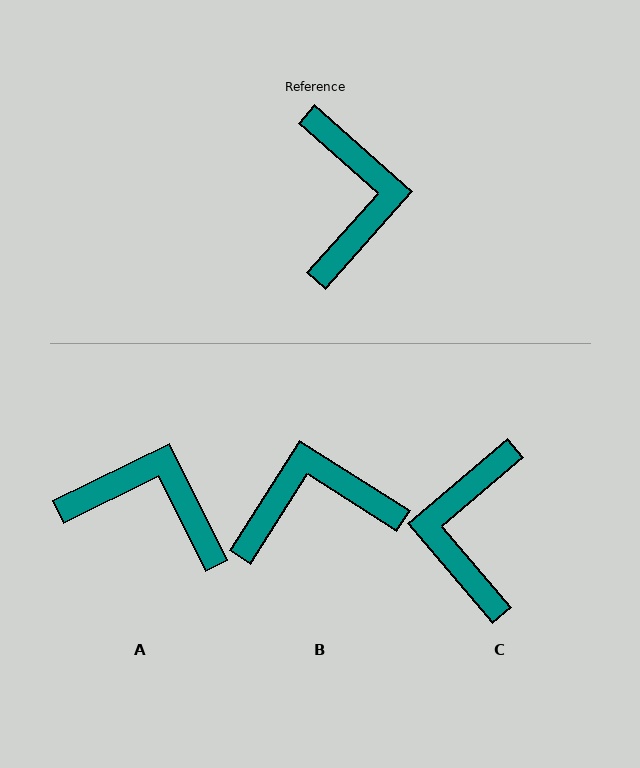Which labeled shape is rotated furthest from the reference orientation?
C, about 172 degrees away.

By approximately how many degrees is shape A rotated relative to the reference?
Approximately 68 degrees counter-clockwise.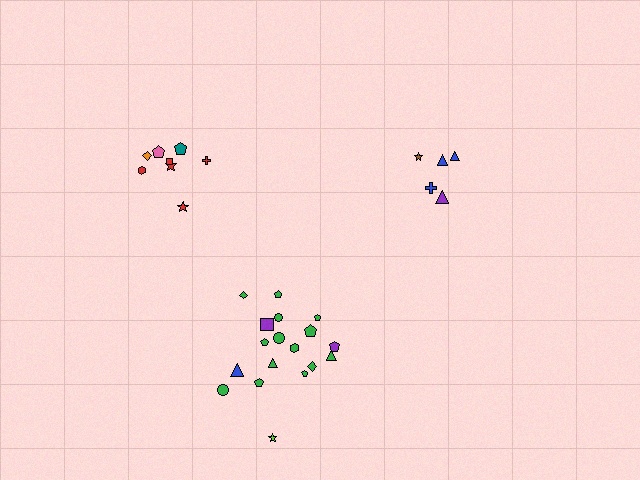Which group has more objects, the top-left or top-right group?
The top-left group.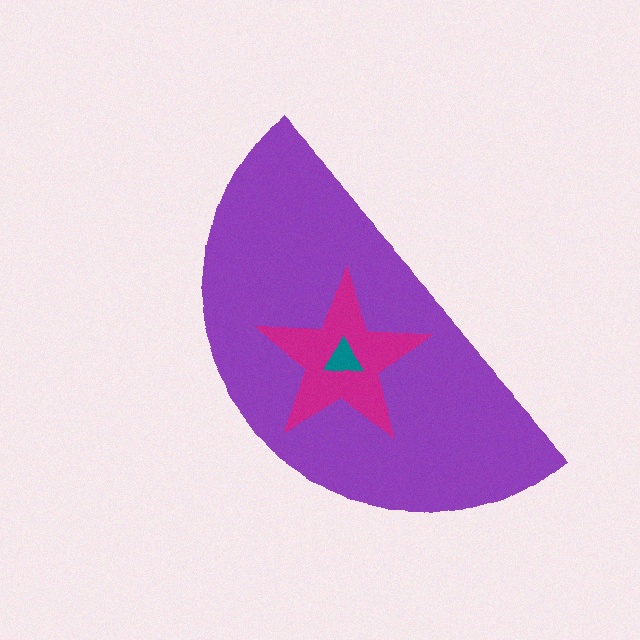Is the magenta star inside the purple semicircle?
Yes.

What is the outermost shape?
The purple semicircle.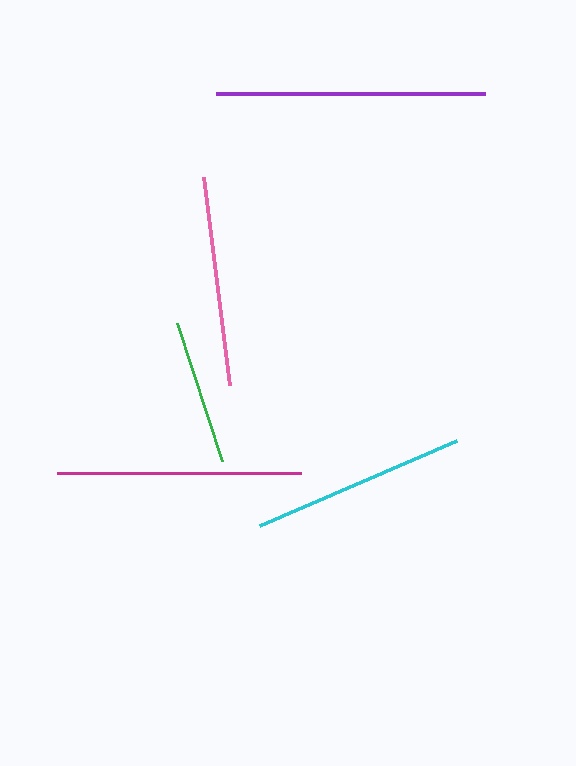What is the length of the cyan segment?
The cyan segment is approximately 215 pixels long.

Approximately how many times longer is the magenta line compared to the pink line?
The magenta line is approximately 1.2 times the length of the pink line.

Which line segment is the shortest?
The green line is the shortest at approximately 145 pixels.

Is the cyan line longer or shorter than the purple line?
The purple line is longer than the cyan line.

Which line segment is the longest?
The purple line is the longest at approximately 269 pixels.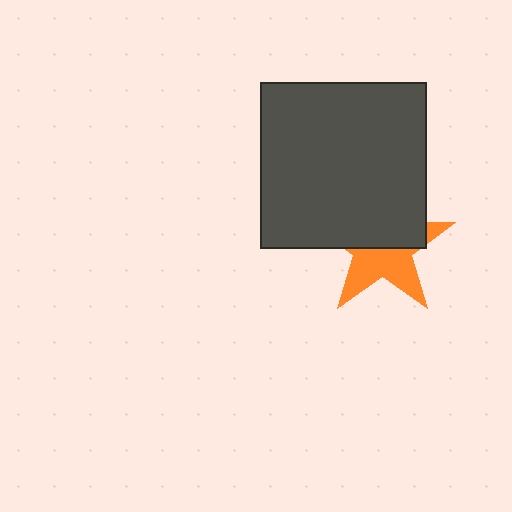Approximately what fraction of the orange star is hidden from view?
Roughly 53% of the orange star is hidden behind the dark gray square.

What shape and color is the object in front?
The object in front is a dark gray square.